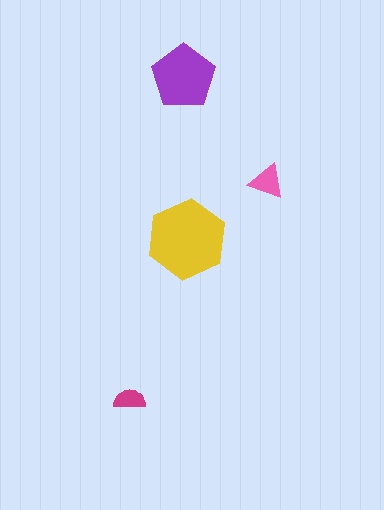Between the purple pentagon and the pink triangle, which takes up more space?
The purple pentagon.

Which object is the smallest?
The magenta semicircle.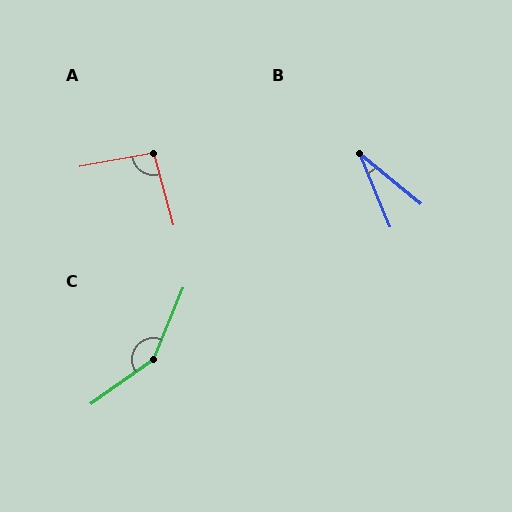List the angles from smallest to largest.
B (27°), A (95°), C (148°).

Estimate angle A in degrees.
Approximately 95 degrees.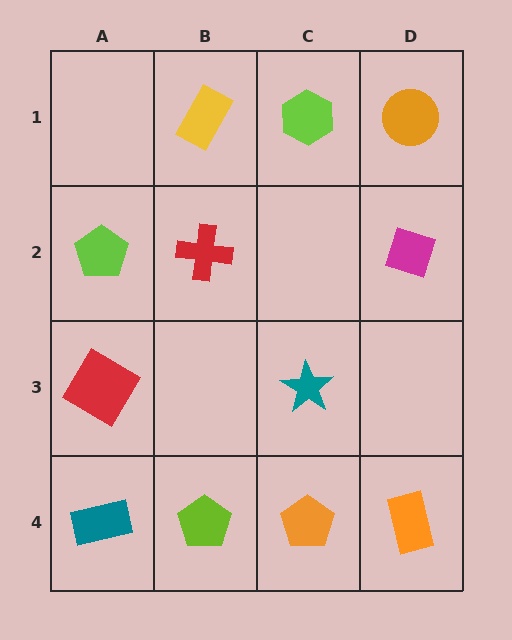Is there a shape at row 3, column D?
No, that cell is empty.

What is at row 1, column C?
A lime hexagon.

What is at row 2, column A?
A lime pentagon.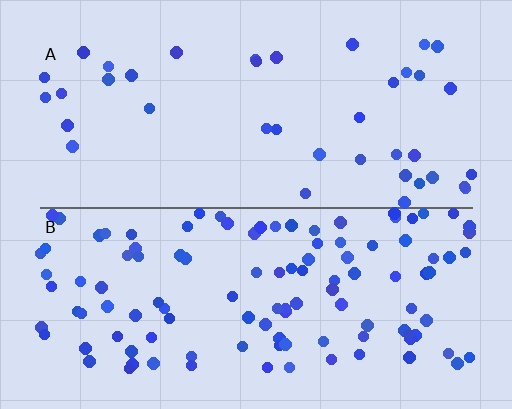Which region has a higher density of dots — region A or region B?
B (the bottom).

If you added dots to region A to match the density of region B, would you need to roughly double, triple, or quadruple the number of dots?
Approximately triple.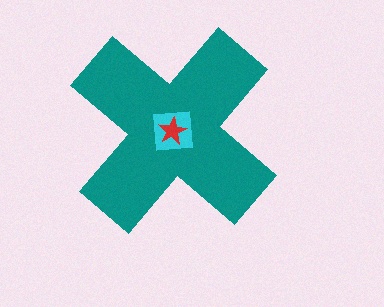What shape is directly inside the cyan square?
The red star.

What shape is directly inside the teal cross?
The cyan square.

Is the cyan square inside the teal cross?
Yes.